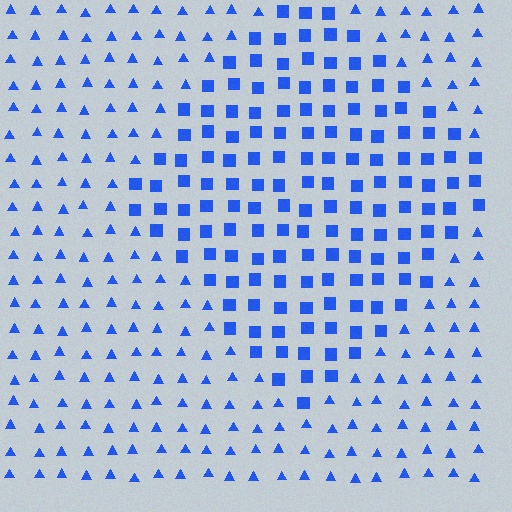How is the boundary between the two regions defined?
The boundary is defined by a change in element shape: squares inside vs. triangles outside. All elements share the same color and spacing.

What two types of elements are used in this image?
The image uses squares inside the diamond region and triangles outside it.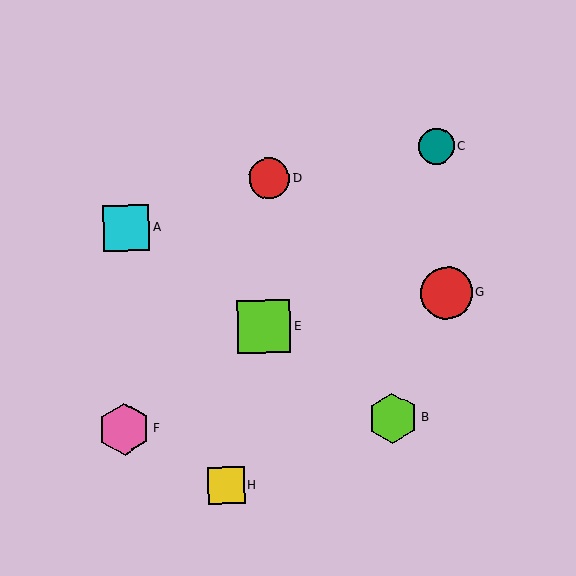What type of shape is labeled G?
Shape G is a red circle.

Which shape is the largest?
The lime square (labeled E) is the largest.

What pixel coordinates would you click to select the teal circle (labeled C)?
Click at (436, 146) to select the teal circle C.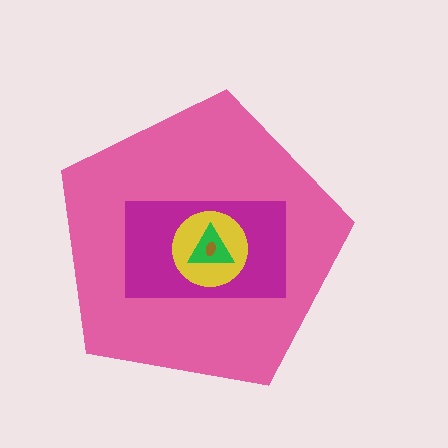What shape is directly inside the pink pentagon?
The magenta rectangle.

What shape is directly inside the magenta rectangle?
The yellow circle.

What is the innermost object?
The brown ellipse.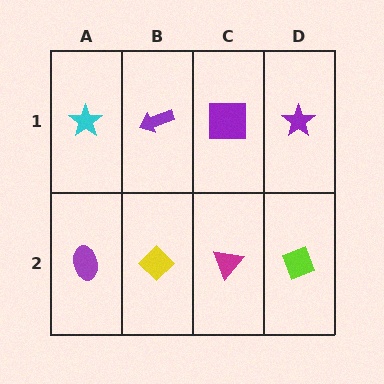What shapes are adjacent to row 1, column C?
A magenta triangle (row 2, column C), a purple arrow (row 1, column B), a purple star (row 1, column D).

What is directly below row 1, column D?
A lime diamond.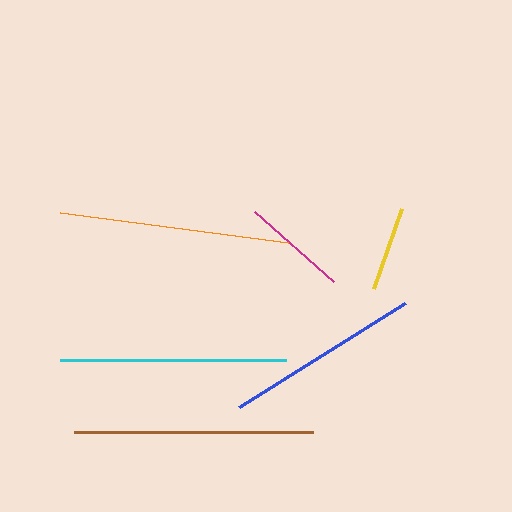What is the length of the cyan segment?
The cyan segment is approximately 225 pixels long.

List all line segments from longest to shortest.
From longest to shortest: brown, orange, cyan, blue, magenta, yellow.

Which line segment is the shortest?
The yellow line is the shortest at approximately 85 pixels.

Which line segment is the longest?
The brown line is the longest at approximately 239 pixels.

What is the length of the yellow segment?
The yellow segment is approximately 85 pixels long.